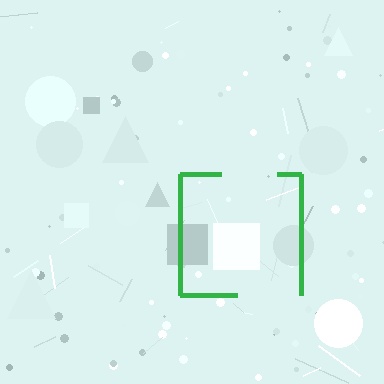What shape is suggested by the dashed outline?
The dashed outline suggests a square.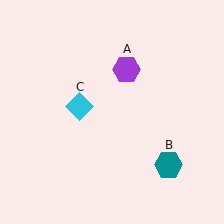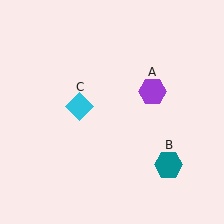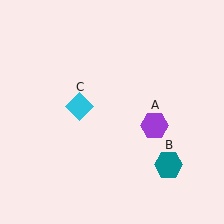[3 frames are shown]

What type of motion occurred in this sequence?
The purple hexagon (object A) rotated clockwise around the center of the scene.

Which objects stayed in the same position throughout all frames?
Teal hexagon (object B) and cyan diamond (object C) remained stationary.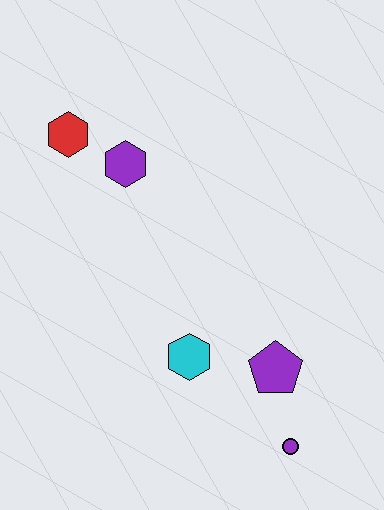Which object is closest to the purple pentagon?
The purple circle is closest to the purple pentagon.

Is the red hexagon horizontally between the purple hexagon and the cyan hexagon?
No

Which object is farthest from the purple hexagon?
The purple circle is farthest from the purple hexagon.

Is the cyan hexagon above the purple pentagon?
Yes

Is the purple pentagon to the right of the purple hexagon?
Yes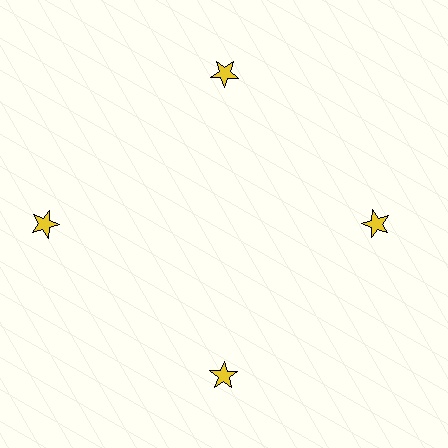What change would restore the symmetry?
The symmetry would be restored by moving it inward, back onto the ring so that all 4 stars sit at equal angles and equal distance from the center.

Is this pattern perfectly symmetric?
No. The 4 yellow stars are arranged in a ring, but one element near the 9 o'clock position is pushed outward from the center, breaking the 4-fold rotational symmetry.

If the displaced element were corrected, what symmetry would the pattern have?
It would have 4-fold rotational symmetry — the pattern would map onto itself every 90 degrees.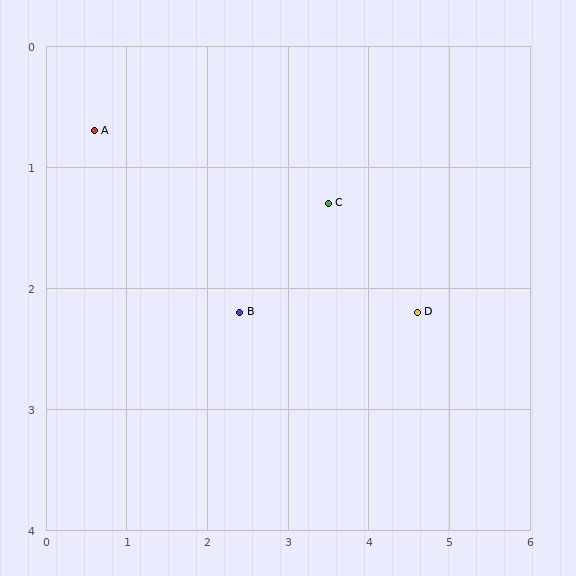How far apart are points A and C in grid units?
Points A and C are about 3.0 grid units apart.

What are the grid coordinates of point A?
Point A is at approximately (0.6, 0.7).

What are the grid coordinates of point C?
Point C is at approximately (3.5, 1.3).